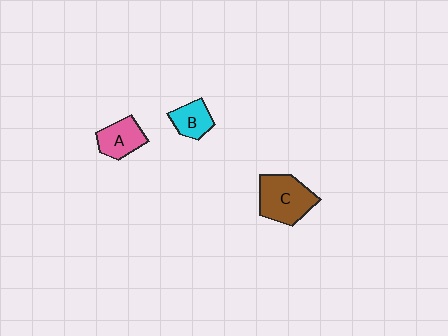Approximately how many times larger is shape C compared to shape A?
Approximately 1.5 times.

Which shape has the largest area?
Shape C (brown).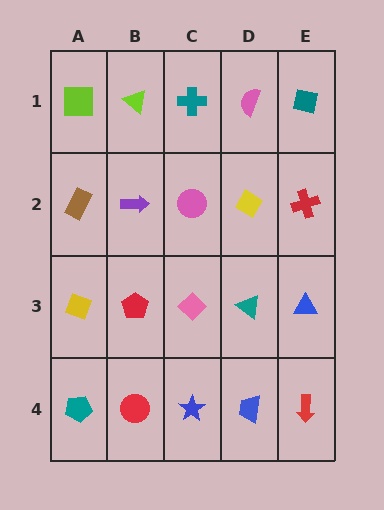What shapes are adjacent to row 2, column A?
A lime square (row 1, column A), a yellow diamond (row 3, column A), a purple arrow (row 2, column B).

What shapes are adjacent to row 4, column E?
A blue triangle (row 3, column E), a blue trapezoid (row 4, column D).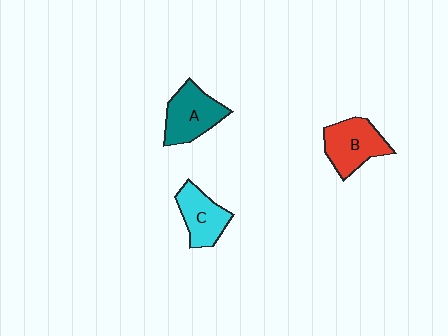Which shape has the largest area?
Shape B (red).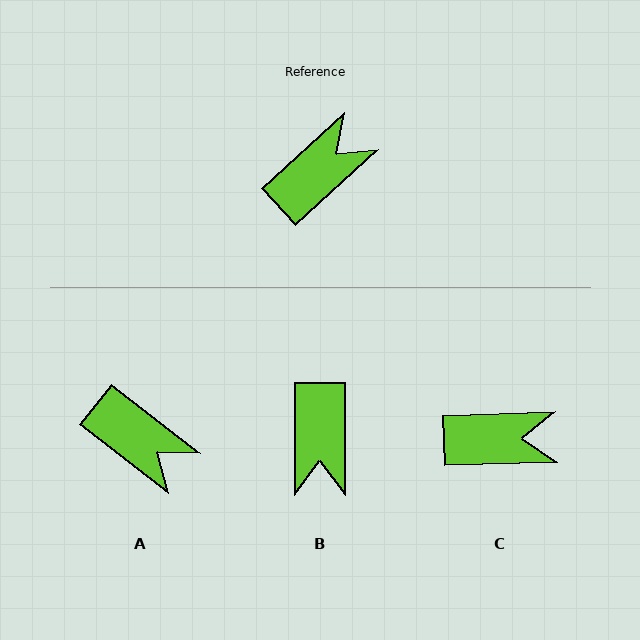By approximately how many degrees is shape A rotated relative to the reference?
Approximately 80 degrees clockwise.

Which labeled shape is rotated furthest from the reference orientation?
B, about 133 degrees away.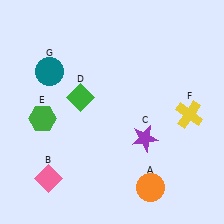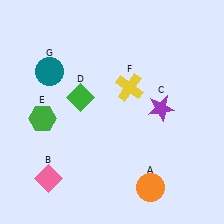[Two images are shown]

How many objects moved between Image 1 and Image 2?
2 objects moved between the two images.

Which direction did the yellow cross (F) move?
The yellow cross (F) moved left.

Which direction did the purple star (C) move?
The purple star (C) moved up.